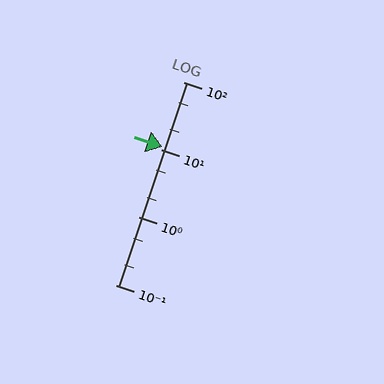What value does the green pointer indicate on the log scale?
The pointer indicates approximately 11.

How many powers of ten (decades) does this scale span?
The scale spans 3 decades, from 0.1 to 100.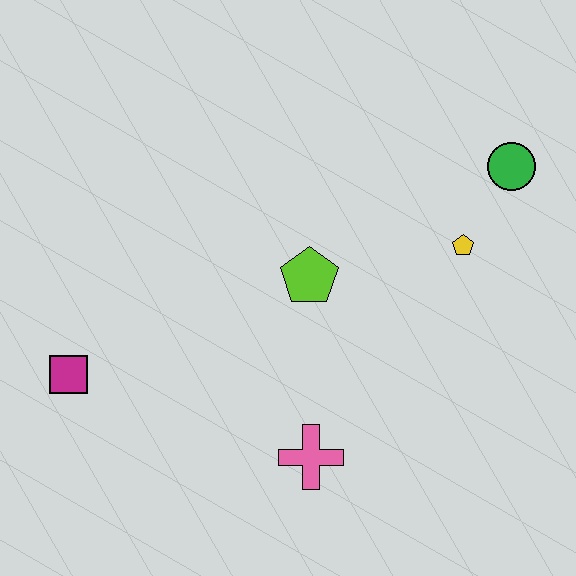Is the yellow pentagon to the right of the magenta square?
Yes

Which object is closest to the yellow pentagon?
The green circle is closest to the yellow pentagon.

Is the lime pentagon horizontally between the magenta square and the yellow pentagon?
Yes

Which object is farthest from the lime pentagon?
The magenta square is farthest from the lime pentagon.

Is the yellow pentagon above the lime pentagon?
Yes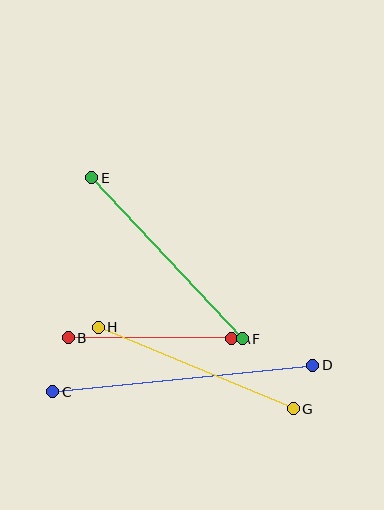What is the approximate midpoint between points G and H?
The midpoint is at approximately (196, 368) pixels.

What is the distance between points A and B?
The distance is approximately 164 pixels.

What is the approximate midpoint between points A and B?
The midpoint is at approximately (150, 338) pixels.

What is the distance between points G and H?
The distance is approximately 211 pixels.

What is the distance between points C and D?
The distance is approximately 261 pixels.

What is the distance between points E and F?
The distance is approximately 221 pixels.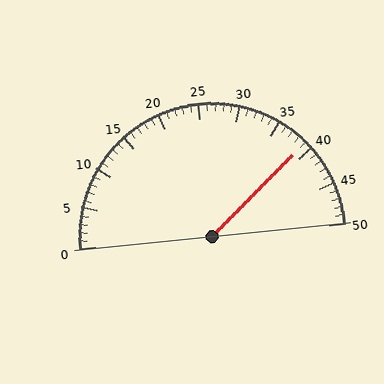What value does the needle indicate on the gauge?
The needle indicates approximately 39.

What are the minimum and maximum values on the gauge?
The gauge ranges from 0 to 50.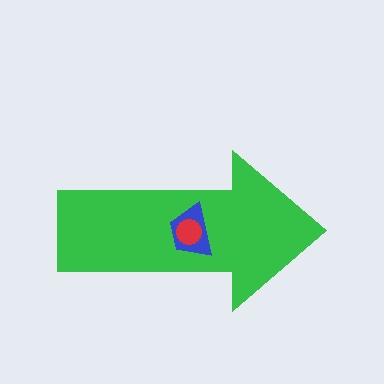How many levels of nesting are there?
3.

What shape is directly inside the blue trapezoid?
The red circle.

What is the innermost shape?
The red circle.